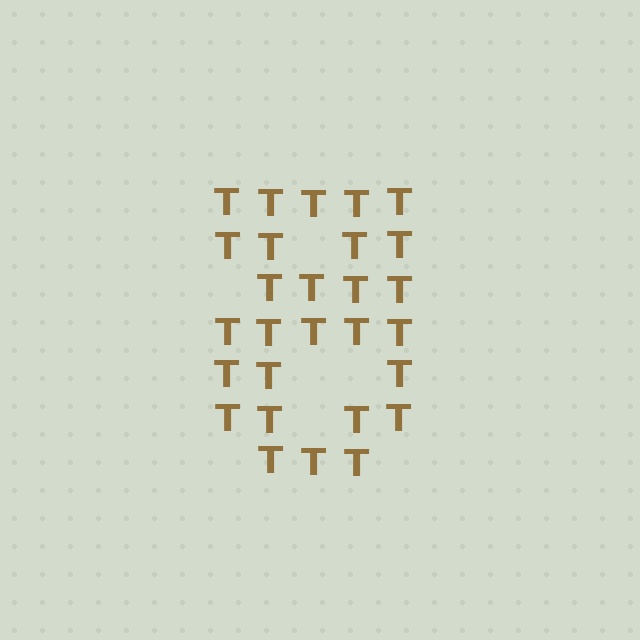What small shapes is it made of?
It is made of small letter T's.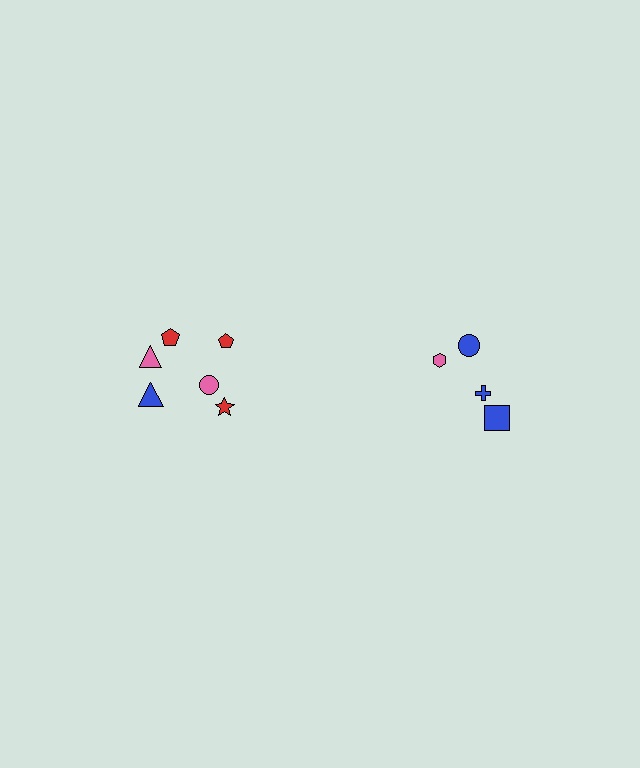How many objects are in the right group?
There are 4 objects.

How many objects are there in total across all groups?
There are 10 objects.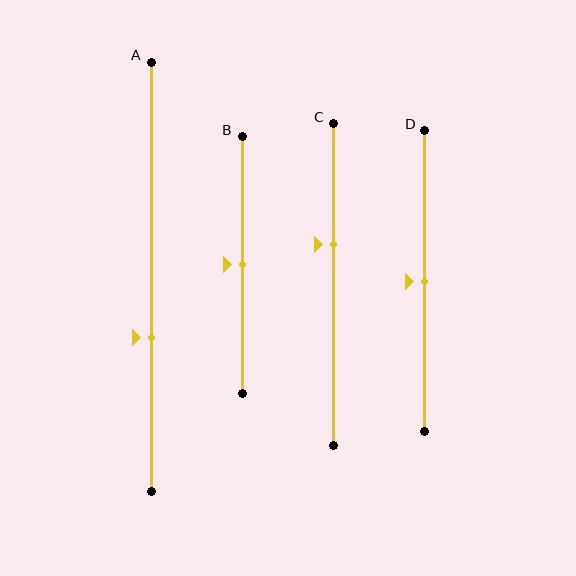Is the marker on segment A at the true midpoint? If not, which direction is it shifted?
No, the marker on segment A is shifted downward by about 14% of the segment length.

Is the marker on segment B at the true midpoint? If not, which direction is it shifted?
Yes, the marker on segment B is at the true midpoint.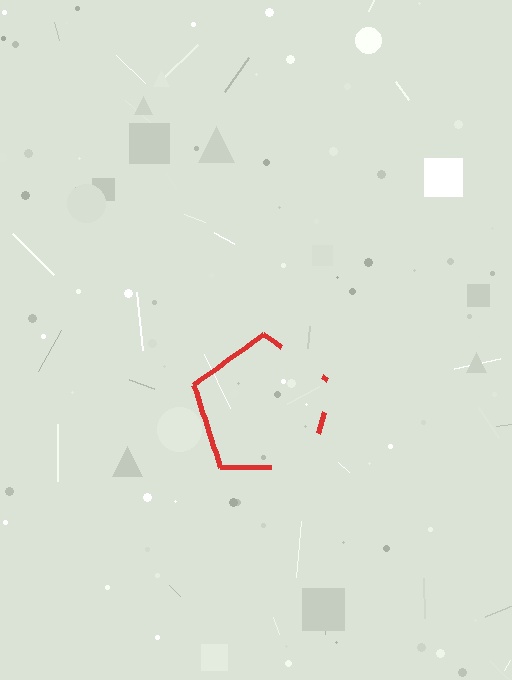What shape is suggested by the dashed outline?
The dashed outline suggests a pentagon.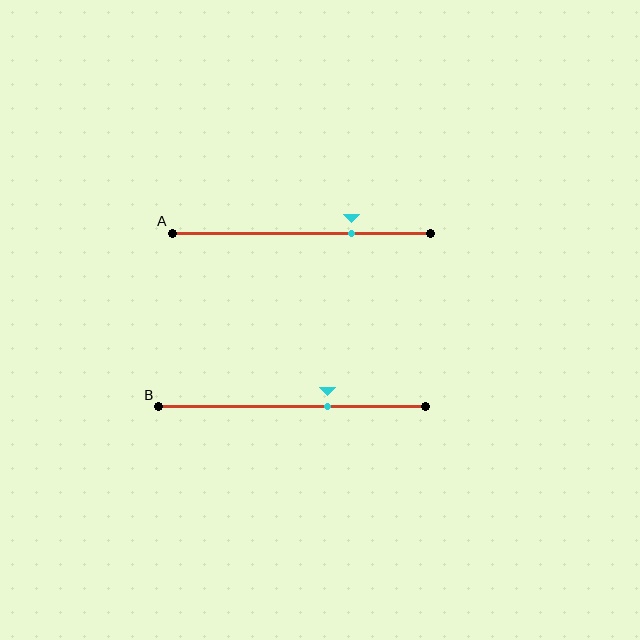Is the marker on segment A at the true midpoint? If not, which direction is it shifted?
No, the marker on segment A is shifted to the right by about 19% of the segment length.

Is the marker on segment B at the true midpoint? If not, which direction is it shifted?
No, the marker on segment B is shifted to the right by about 13% of the segment length.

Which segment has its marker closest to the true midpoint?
Segment B has its marker closest to the true midpoint.